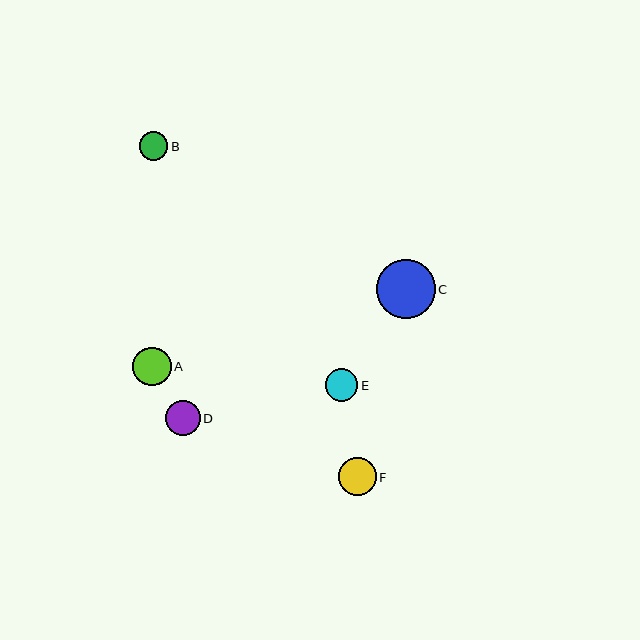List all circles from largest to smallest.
From largest to smallest: C, A, F, D, E, B.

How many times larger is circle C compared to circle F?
Circle C is approximately 1.6 times the size of circle F.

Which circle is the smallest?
Circle B is the smallest with a size of approximately 29 pixels.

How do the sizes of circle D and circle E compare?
Circle D and circle E are approximately the same size.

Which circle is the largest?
Circle C is the largest with a size of approximately 59 pixels.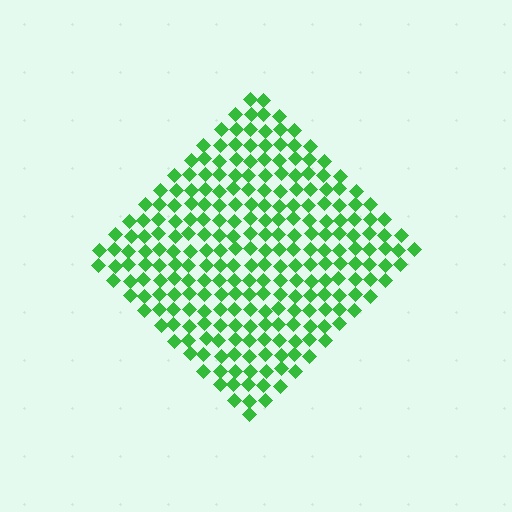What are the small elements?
The small elements are diamonds.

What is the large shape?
The large shape is a diamond.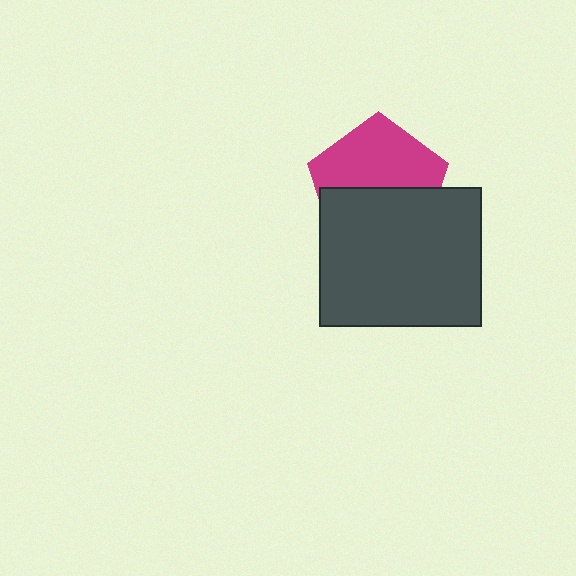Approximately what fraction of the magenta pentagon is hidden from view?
Roughly 48% of the magenta pentagon is hidden behind the dark gray rectangle.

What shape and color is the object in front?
The object in front is a dark gray rectangle.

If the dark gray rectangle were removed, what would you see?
You would see the complete magenta pentagon.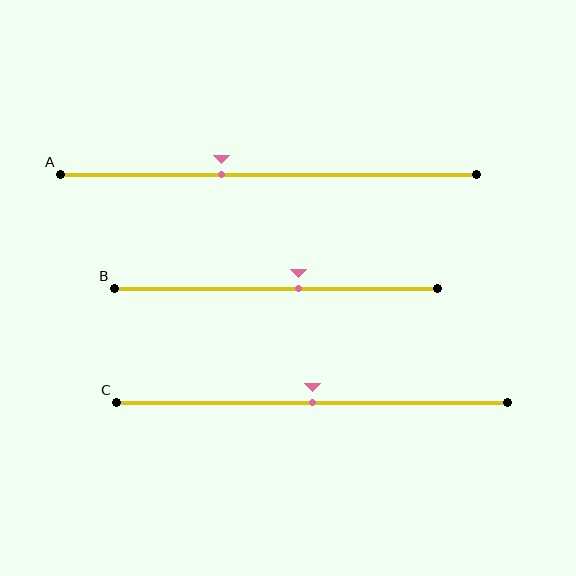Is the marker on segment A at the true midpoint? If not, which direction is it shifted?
No, the marker on segment A is shifted to the left by about 11% of the segment length.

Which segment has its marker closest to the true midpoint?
Segment C has its marker closest to the true midpoint.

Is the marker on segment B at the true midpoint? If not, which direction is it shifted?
No, the marker on segment B is shifted to the right by about 7% of the segment length.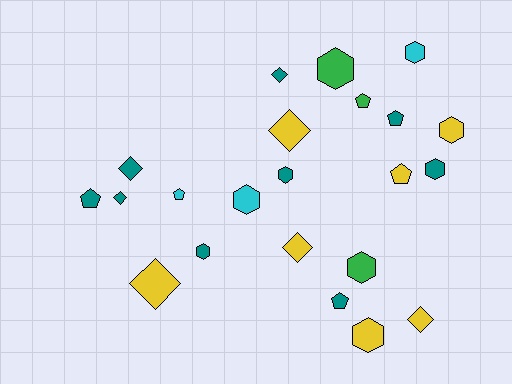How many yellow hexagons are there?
There are 2 yellow hexagons.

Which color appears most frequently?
Teal, with 9 objects.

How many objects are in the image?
There are 22 objects.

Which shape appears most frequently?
Hexagon, with 9 objects.